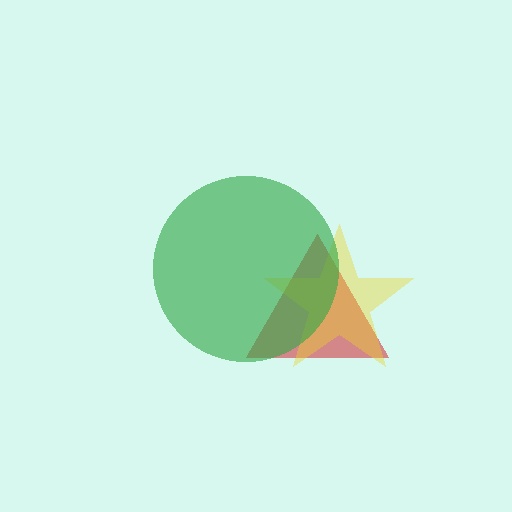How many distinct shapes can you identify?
There are 3 distinct shapes: a red triangle, a yellow star, a green circle.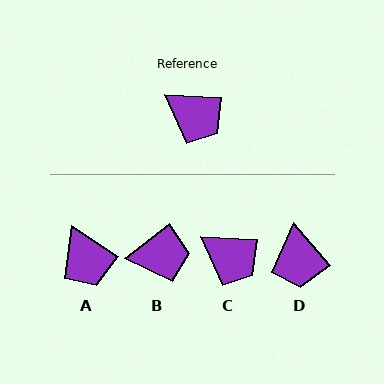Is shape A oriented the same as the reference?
No, it is off by about 31 degrees.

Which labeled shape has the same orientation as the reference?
C.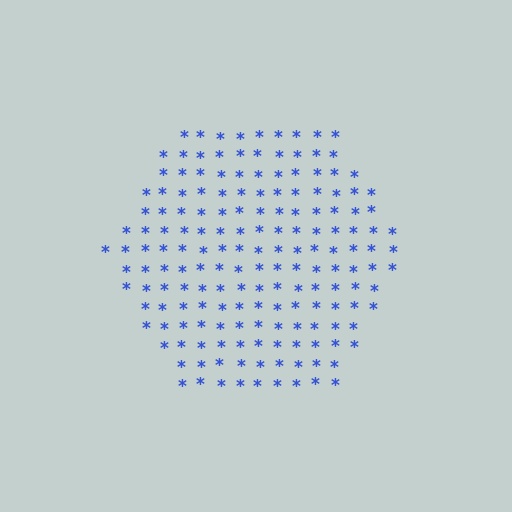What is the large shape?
The large shape is a hexagon.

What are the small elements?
The small elements are asterisks.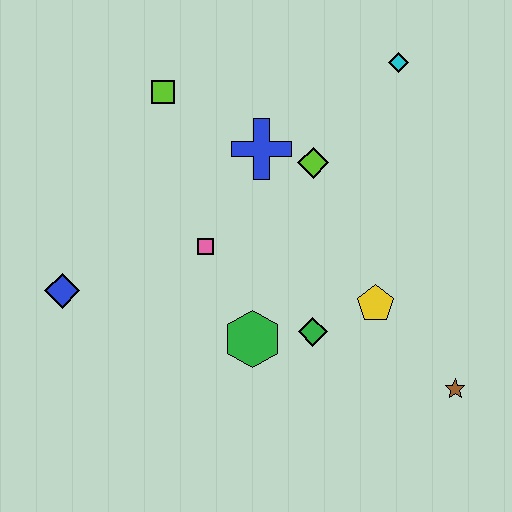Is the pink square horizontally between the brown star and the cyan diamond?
No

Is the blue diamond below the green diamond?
No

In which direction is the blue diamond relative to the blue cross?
The blue diamond is to the left of the blue cross.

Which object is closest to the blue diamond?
The pink square is closest to the blue diamond.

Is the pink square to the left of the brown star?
Yes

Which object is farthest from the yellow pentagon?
The blue diamond is farthest from the yellow pentagon.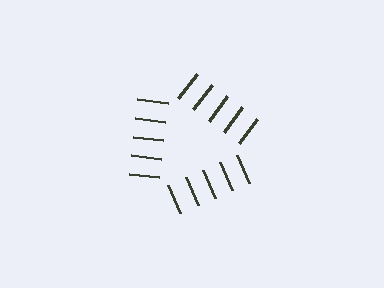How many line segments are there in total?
15 — 5 along each of the 3 edges.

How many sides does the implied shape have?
3 sides — the line-ends trace a triangle.